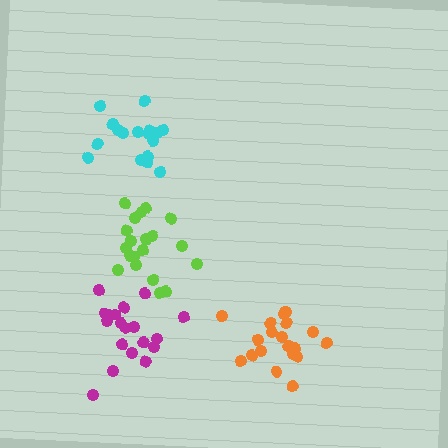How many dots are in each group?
Group 1: 20 dots, Group 2: 18 dots, Group 3: 19 dots, Group 4: 20 dots (77 total).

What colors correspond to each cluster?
The clusters are colored: lime, cyan, magenta, orange.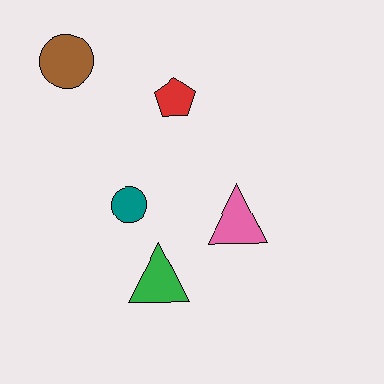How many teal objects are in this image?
There is 1 teal object.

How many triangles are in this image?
There are 2 triangles.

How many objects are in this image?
There are 5 objects.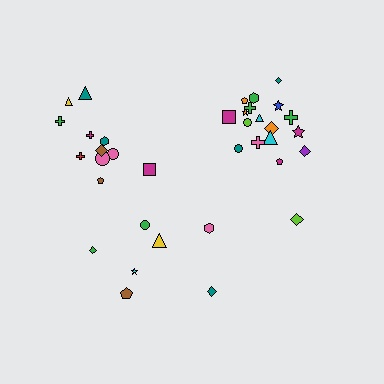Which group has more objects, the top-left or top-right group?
The top-right group.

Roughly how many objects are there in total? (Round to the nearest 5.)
Roughly 35 objects in total.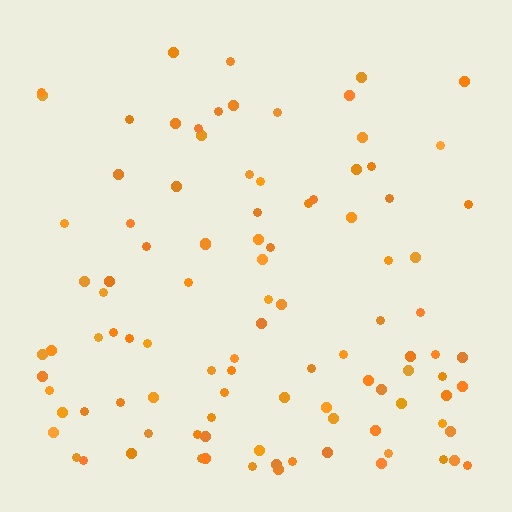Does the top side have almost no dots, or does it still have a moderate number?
Still a moderate number, just noticeably fewer than the bottom.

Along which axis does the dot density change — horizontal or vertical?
Vertical.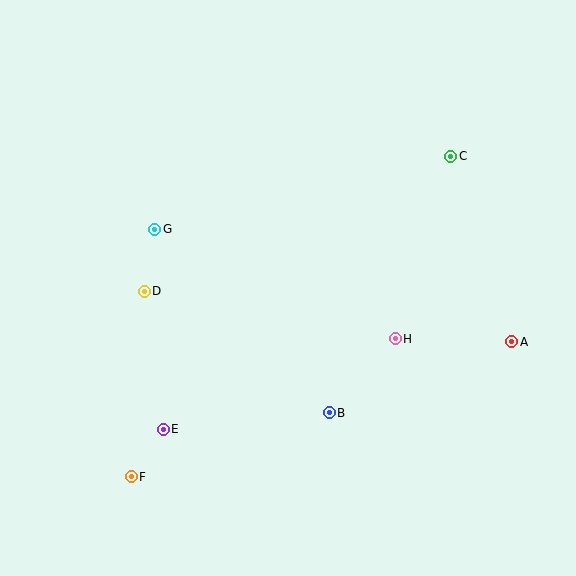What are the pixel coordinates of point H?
Point H is at (395, 339).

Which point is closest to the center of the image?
Point H at (395, 339) is closest to the center.